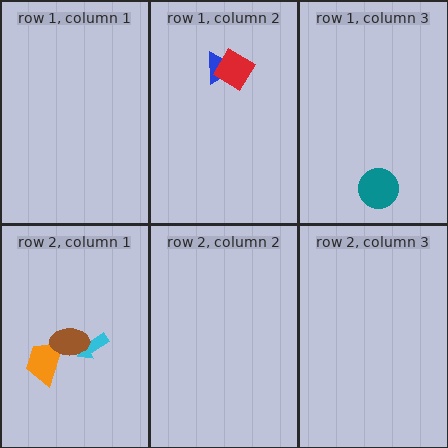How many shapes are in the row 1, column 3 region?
1.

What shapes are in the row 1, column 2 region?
The blue triangle, the red diamond.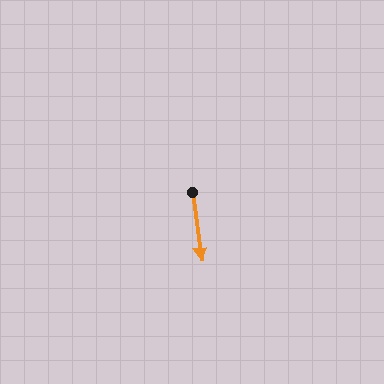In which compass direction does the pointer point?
South.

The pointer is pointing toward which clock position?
Roughly 6 o'clock.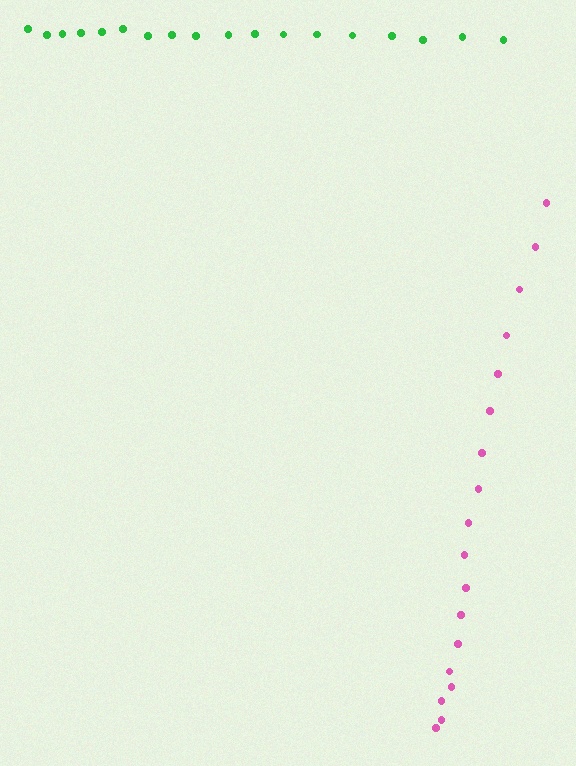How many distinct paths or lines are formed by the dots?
There are 2 distinct paths.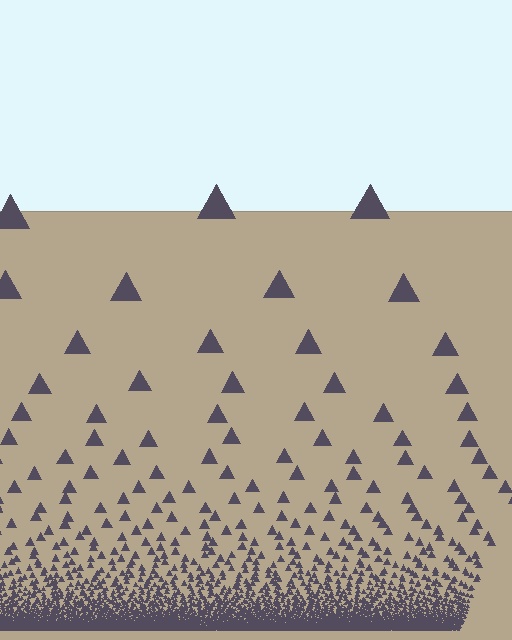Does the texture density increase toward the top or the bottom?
Density increases toward the bottom.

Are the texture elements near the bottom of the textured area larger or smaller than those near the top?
Smaller. The gradient is inverted — elements near the bottom are smaller and denser.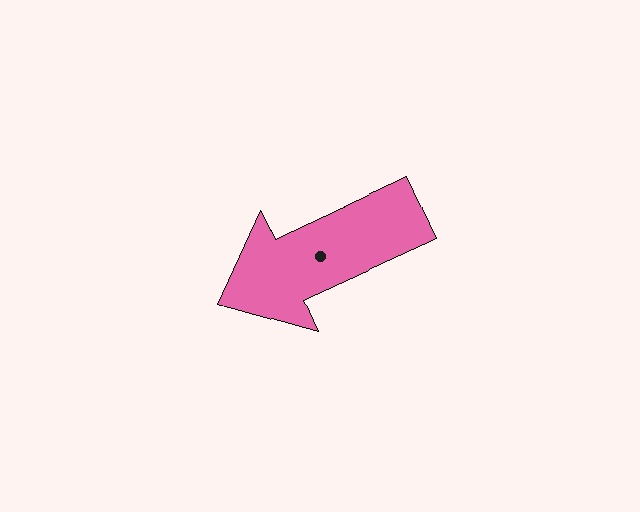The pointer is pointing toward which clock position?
Roughly 8 o'clock.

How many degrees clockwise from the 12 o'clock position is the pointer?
Approximately 245 degrees.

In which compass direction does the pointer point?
Southwest.